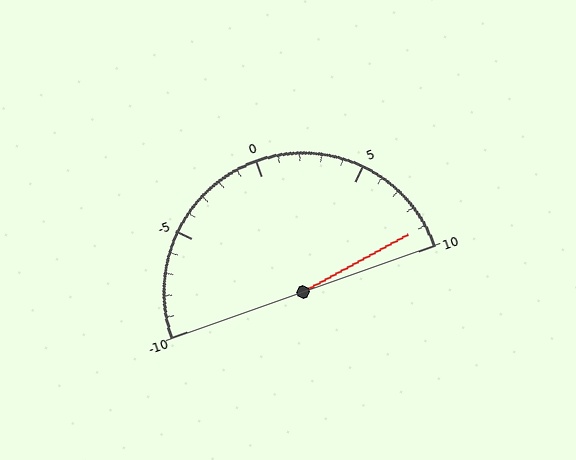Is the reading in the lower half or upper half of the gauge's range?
The reading is in the upper half of the range (-10 to 10).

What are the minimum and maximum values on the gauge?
The gauge ranges from -10 to 10.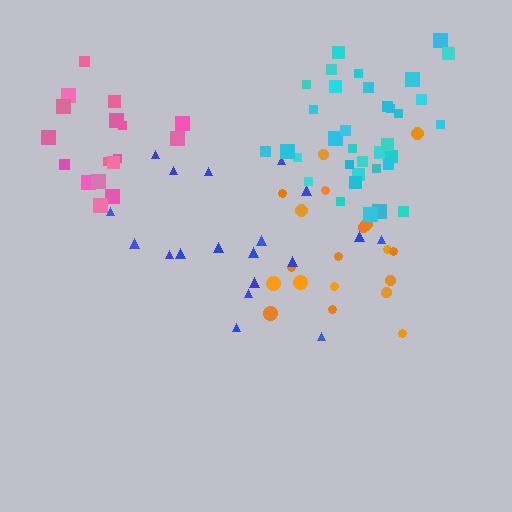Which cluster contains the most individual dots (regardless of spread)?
Cyan (35).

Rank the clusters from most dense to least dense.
cyan, orange, pink, blue.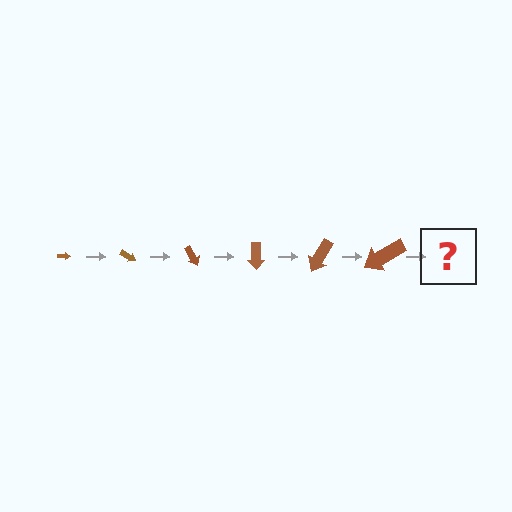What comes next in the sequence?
The next element should be an arrow, larger than the previous one and rotated 180 degrees from the start.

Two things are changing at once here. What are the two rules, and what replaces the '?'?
The two rules are that the arrow grows larger each step and it rotates 30 degrees each step. The '?' should be an arrow, larger than the previous one and rotated 180 degrees from the start.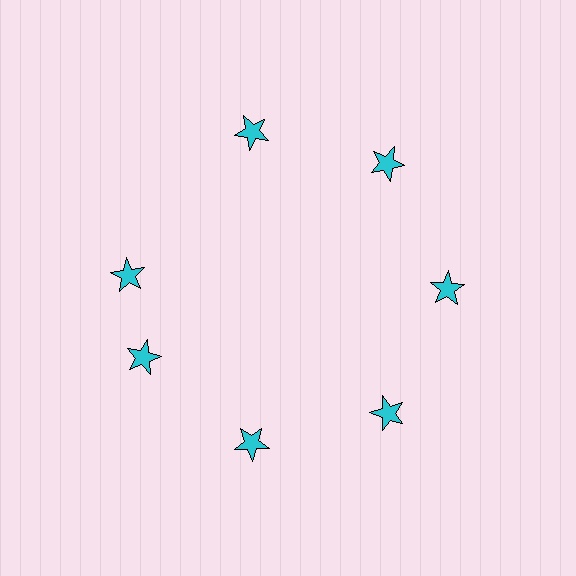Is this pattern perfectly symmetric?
No. The 7 cyan stars are arranged in a ring, but one element near the 10 o'clock position is rotated out of alignment along the ring, breaking the 7-fold rotational symmetry.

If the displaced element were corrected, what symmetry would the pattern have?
It would have 7-fold rotational symmetry — the pattern would map onto itself every 51 degrees.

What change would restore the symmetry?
The symmetry would be restored by rotating it back into even spacing with its neighbors so that all 7 stars sit at equal angles and equal distance from the center.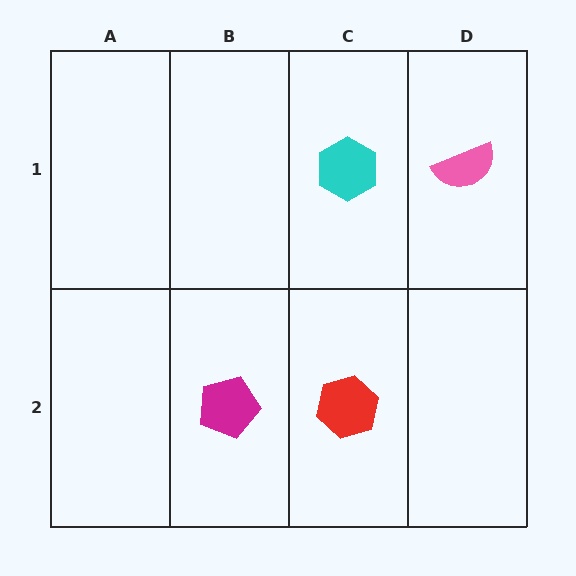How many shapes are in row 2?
2 shapes.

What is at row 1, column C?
A cyan hexagon.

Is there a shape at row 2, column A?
No, that cell is empty.